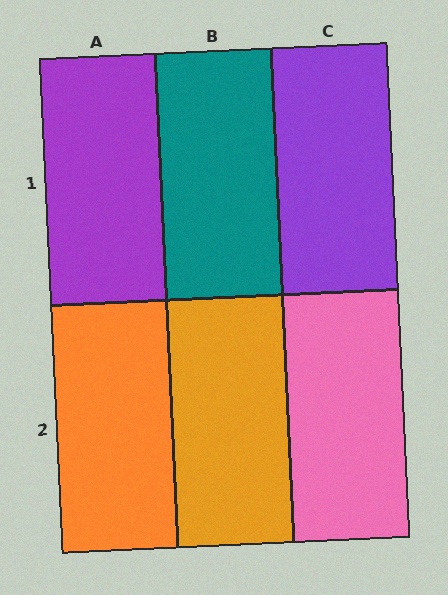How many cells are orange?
2 cells are orange.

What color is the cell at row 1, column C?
Purple.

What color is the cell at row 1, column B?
Teal.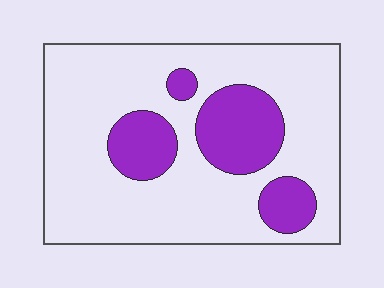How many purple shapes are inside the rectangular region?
4.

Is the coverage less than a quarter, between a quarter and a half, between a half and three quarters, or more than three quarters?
Less than a quarter.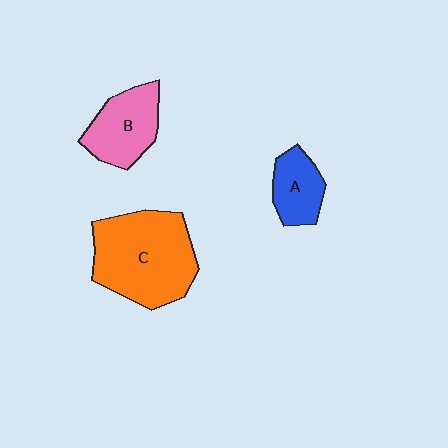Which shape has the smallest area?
Shape A (blue).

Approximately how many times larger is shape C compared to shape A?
Approximately 2.5 times.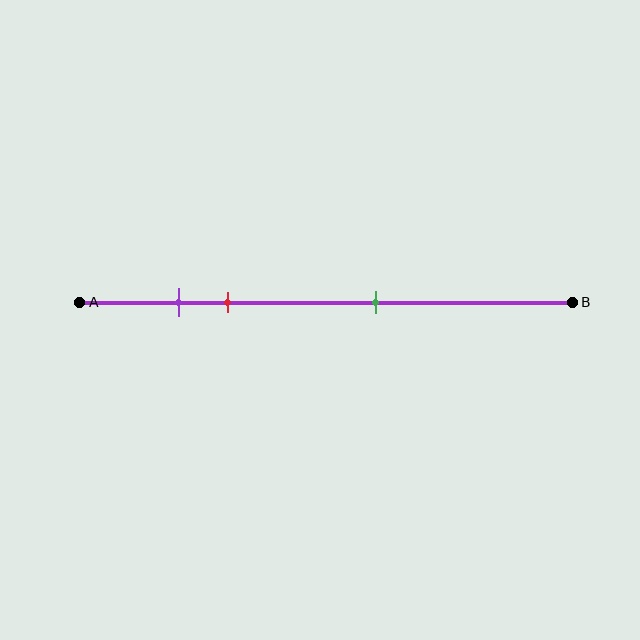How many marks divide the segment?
There are 3 marks dividing the segment.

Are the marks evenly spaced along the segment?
No, the marks are not evenly spaced.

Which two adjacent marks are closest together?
The purple and red marks are the closest adjacent pair.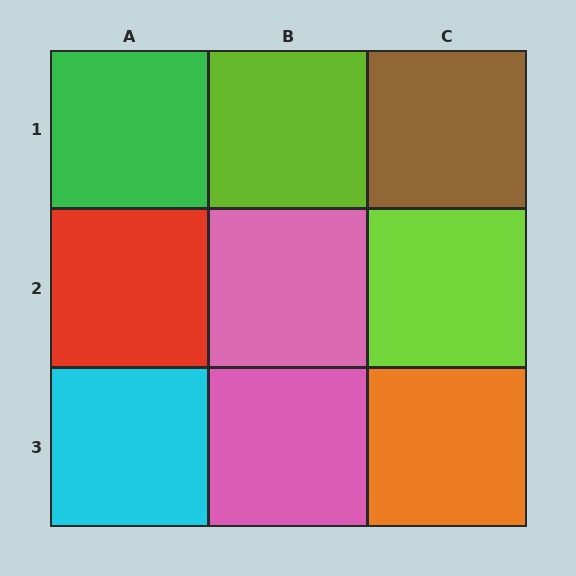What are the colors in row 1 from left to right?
Green, lime, brown.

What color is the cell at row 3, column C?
Orange.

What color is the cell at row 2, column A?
Red.